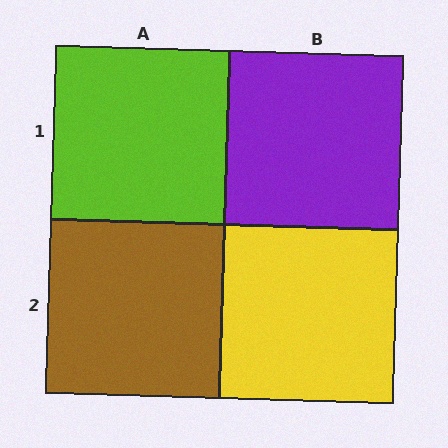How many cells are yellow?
1 cell is yellow.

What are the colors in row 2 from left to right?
Brown, yellow.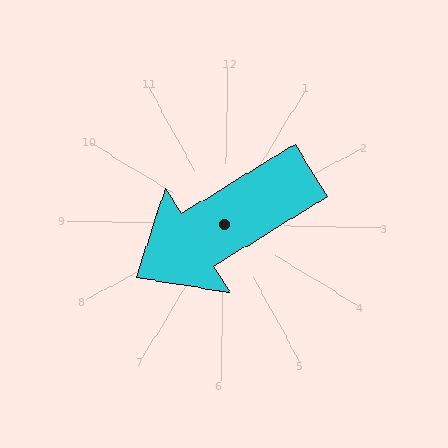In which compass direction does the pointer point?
Southwest.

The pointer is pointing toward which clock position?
Roughly 8 o'clock.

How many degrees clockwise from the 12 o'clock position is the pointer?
Approximately 237 degrees.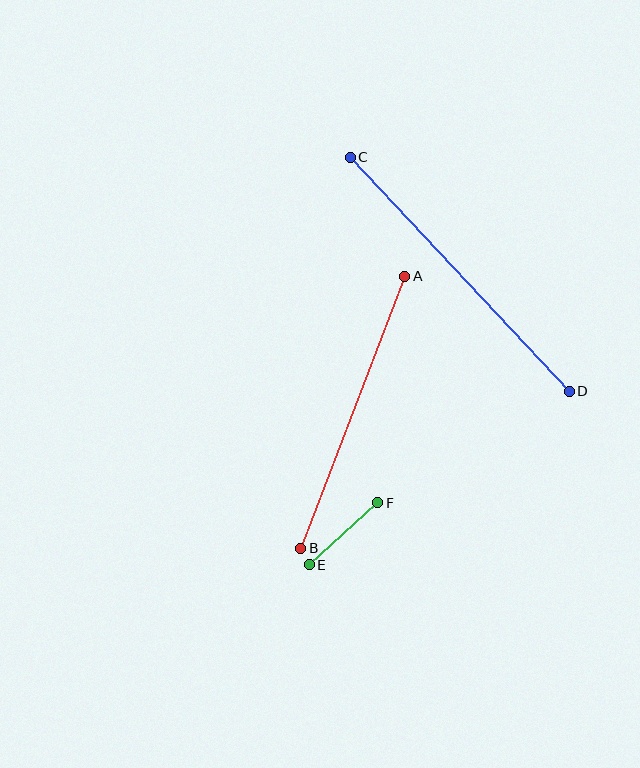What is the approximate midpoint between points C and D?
The midpoint is at approximately (460, 274) pixels.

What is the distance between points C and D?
The distance is approximately 321 pixels.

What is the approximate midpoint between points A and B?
The midpoint is at approximately (353, 412) pixels.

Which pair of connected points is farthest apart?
Points C and D are farthest apart.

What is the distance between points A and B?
The distance is approximately 291 pixels.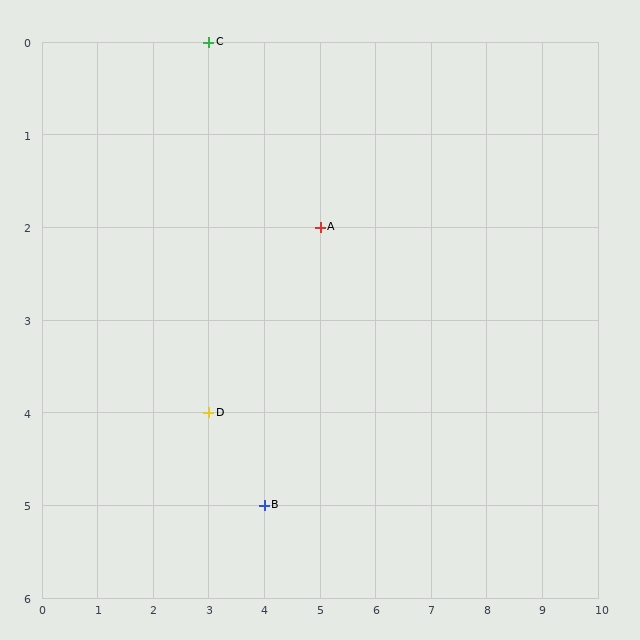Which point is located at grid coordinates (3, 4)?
Point D is at (3, 4).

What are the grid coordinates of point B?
Point B is at grid coordinates (4, 5).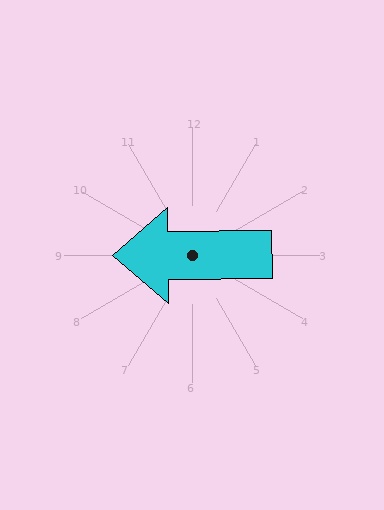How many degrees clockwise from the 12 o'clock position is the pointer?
Approximately 270 degrees.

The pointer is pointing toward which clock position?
Roughly 9 o'clock.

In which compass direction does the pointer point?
West.